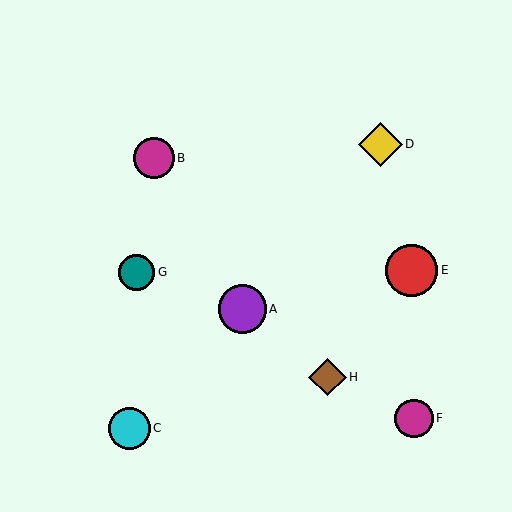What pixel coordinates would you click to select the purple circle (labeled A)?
Click at (242, 309) to select the purple circle A.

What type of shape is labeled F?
Shape F is a magenta circle.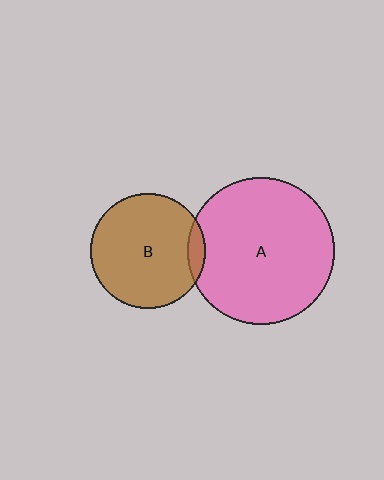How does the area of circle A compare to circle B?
Approximately 1.6 times.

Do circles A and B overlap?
Yes.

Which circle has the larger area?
Circle A (pink).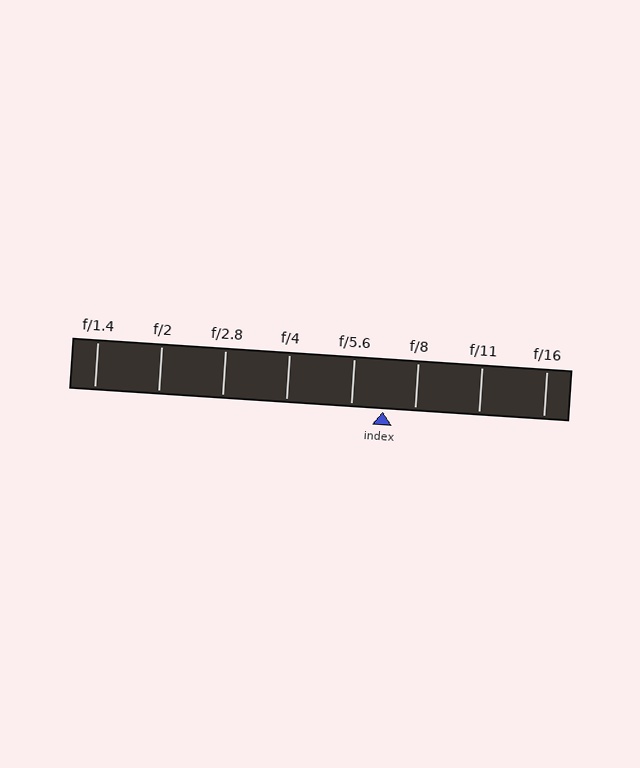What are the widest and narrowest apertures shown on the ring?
The widest aperture shown is f/1.4 and the narrowest is f/16.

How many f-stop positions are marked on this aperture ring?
There are 8 f-stop positions marked.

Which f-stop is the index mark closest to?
The index mark is closest to f/8.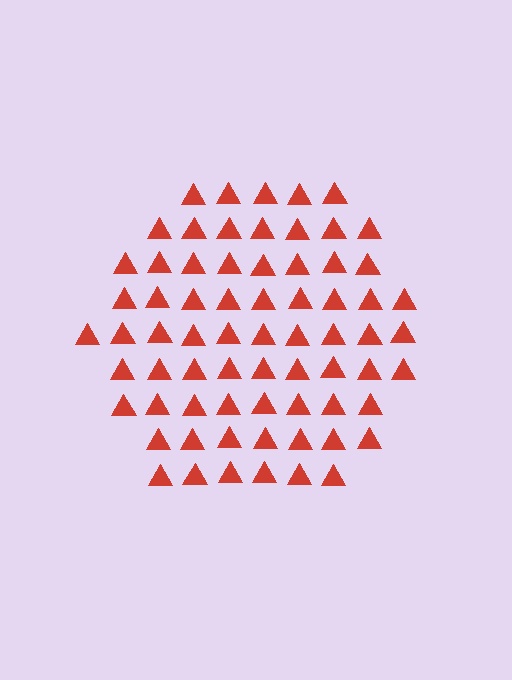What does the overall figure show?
The overall figure shows a hexagon.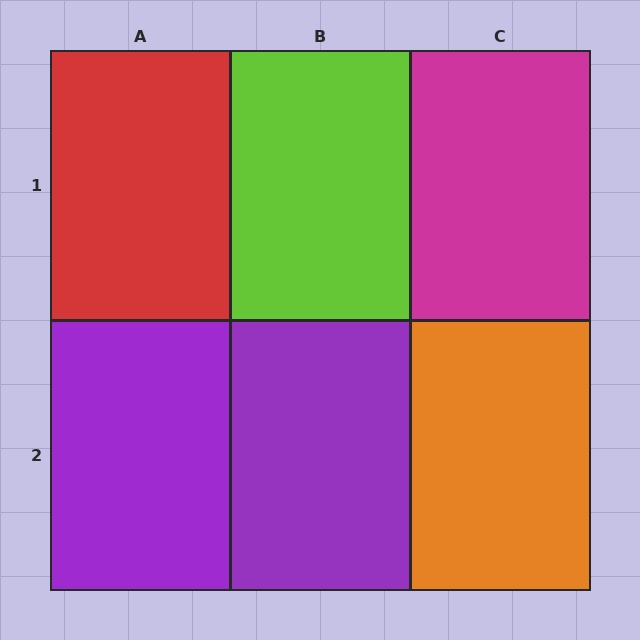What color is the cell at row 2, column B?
Purple.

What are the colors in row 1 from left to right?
Red, lime, magenta.